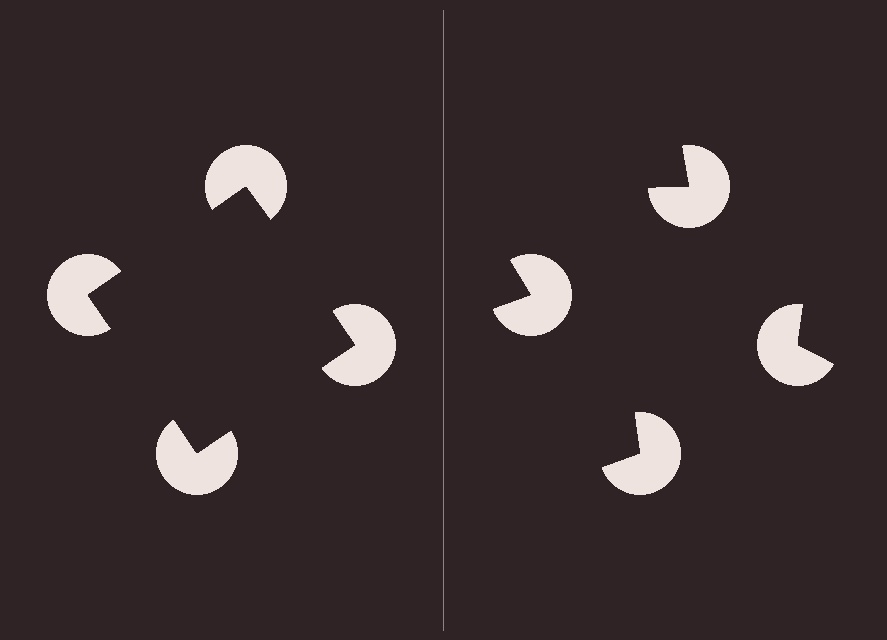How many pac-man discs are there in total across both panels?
8 — 4 on each side.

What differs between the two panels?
The pac-man discs are positioned identically on both sides; only the wedge orientations differ. On the left they align to a square; on the right they are misaligned.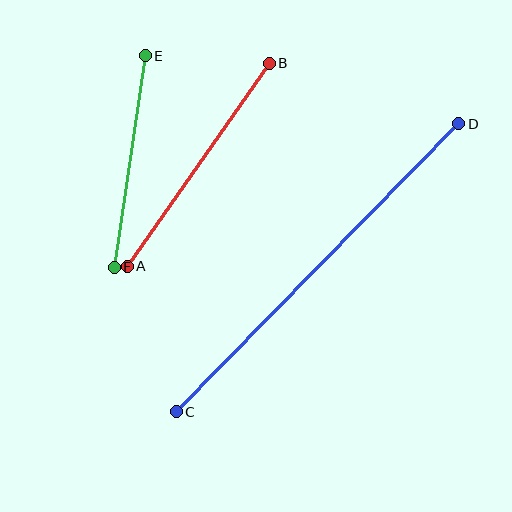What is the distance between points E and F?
The distance is approximately 213 pixels.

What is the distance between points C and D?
The distance is approximately 404 pixels.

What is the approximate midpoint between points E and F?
The midpoint is at approximately (130, 162) pixels.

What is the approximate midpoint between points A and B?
The midpoint is at approximately (198, 165) pixels.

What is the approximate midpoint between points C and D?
The midpoint is at approximately (317, 268) pixels.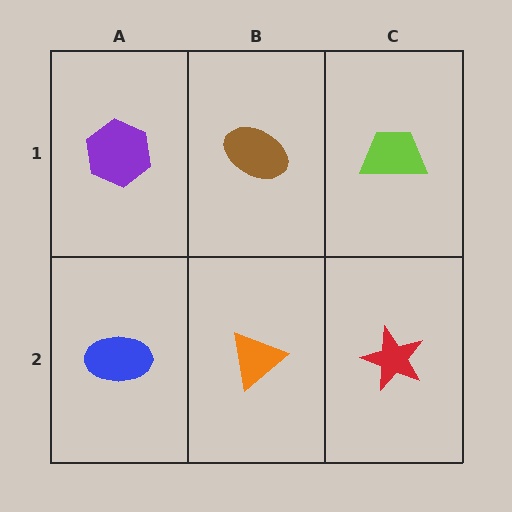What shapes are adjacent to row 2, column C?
A lime trapezoid (row 1, column C), an orange triangle (row 2, column B).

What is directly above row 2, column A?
A purple hexagon.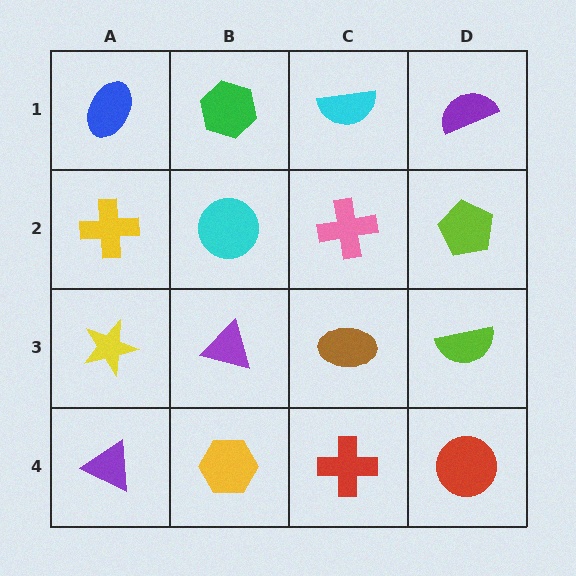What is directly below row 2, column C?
A brown ellipse.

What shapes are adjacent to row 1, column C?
A pink cross (row 2, column C), a green hexagon (row 1, column B), a purple semicircle (row 1, column D).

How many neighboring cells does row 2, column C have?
4.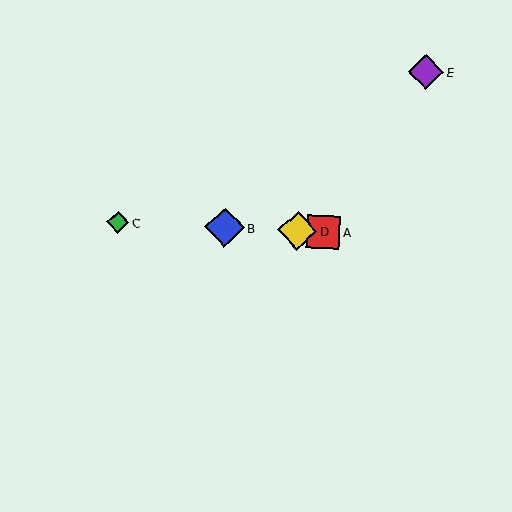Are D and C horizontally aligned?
Yes, both are at y≈231.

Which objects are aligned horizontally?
Objects A, B, C, D are aligned horizontally.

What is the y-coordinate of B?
Object B is at y≈227.